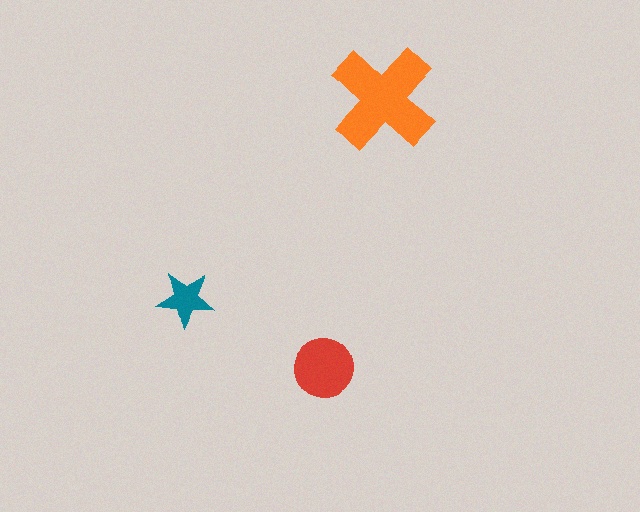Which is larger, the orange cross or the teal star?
The orange cross.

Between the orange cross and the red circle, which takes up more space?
The orange cross.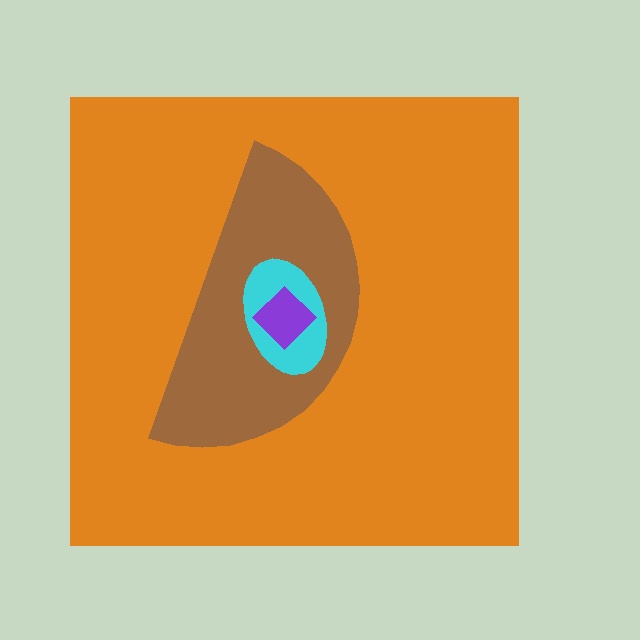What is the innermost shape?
The purple diamond.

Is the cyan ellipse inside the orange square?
Yes.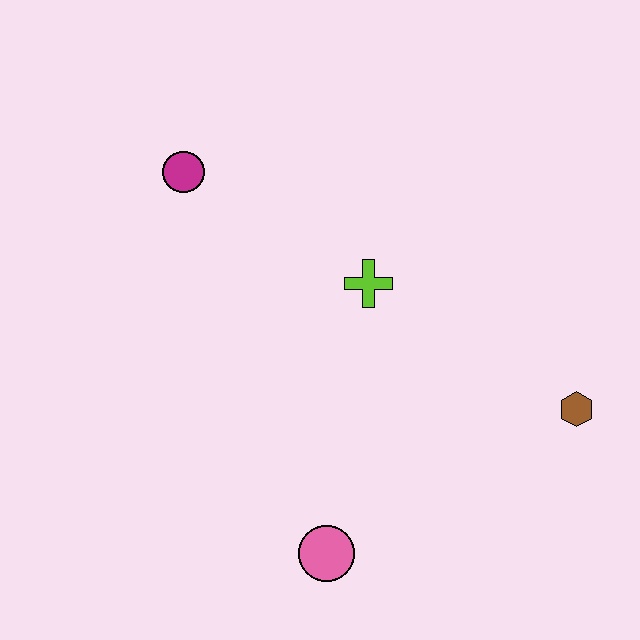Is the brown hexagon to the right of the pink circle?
Yes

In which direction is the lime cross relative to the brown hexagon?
The lime cross is to the left of the brown hexagon.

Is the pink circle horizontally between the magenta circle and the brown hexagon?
Yes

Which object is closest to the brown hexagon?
The lime cross is closest to the brown hexagon.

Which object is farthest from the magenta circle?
The brown hexagon is farthest from the magenta circle.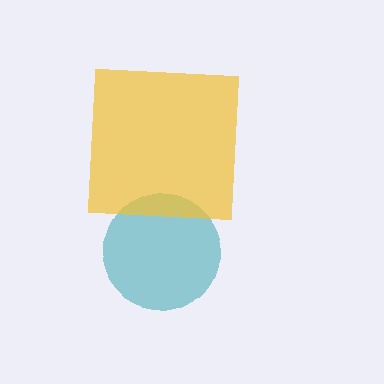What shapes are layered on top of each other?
The layered shapes are: a teal circle, a yellow square.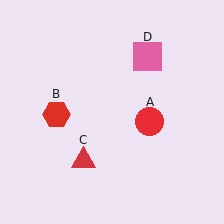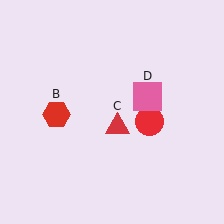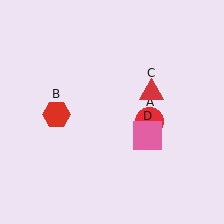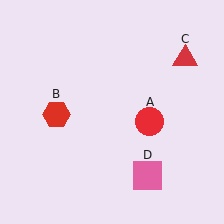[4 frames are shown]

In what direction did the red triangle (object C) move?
The red triangle (object C) moved up and to the right.